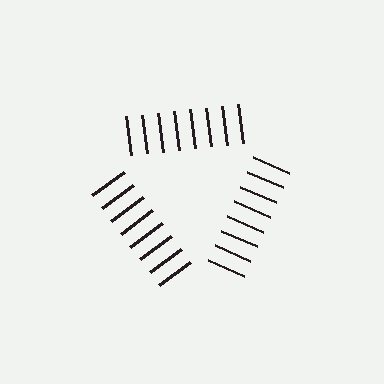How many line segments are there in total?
24 — 8 along each of the 3 edges.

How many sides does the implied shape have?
3 sides — the line-ends trace a triangle.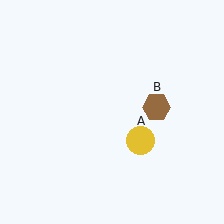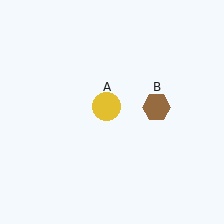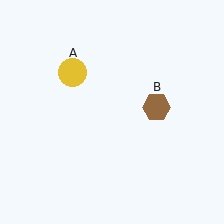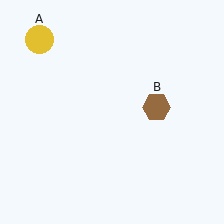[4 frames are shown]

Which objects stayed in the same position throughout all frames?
Brown hexagon (object B) remained stationary.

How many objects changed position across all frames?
1 object changed position: yellow circle (object A).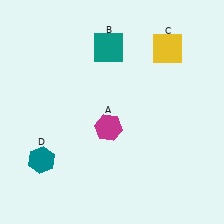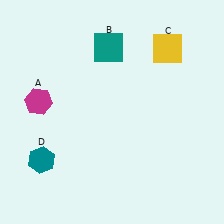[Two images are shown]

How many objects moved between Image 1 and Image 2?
1 object moved between the two images.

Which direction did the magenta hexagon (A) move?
The magenta hexagon (A) moved left.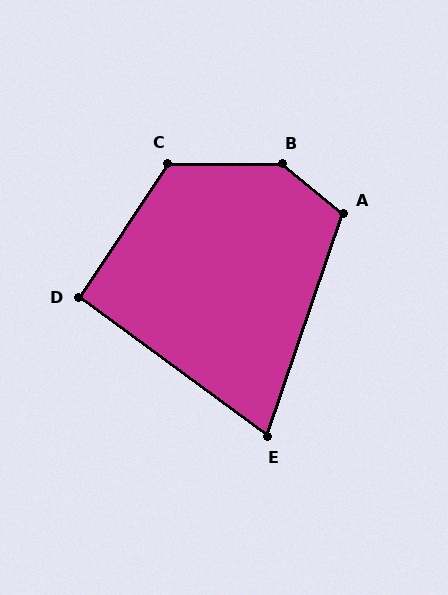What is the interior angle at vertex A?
Approximately 111 degrees (obtuse).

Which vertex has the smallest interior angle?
E, at approximately 73 degrees.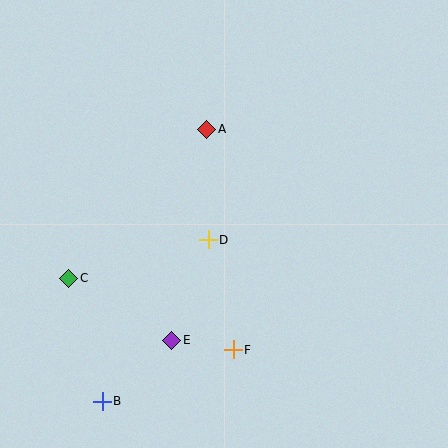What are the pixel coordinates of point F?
Point F is at (233, 350).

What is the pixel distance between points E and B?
The distance between E and B is 92 pixels.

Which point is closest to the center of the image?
Point D at (208, 240) is closest to the center.